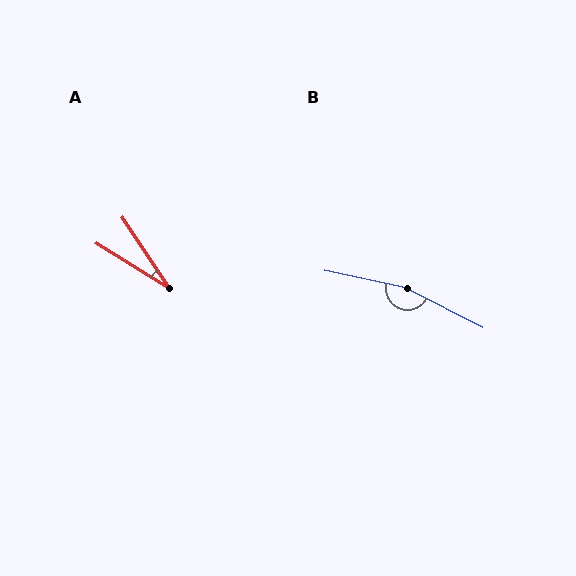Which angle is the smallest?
A, at approximately 25 degrees.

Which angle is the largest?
B, at approximately 165 degrees.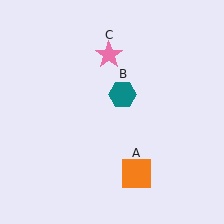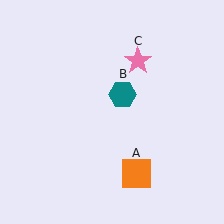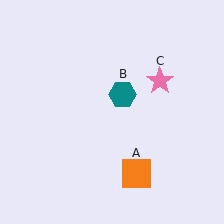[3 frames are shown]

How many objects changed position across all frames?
1 object changed position: pink star (object C).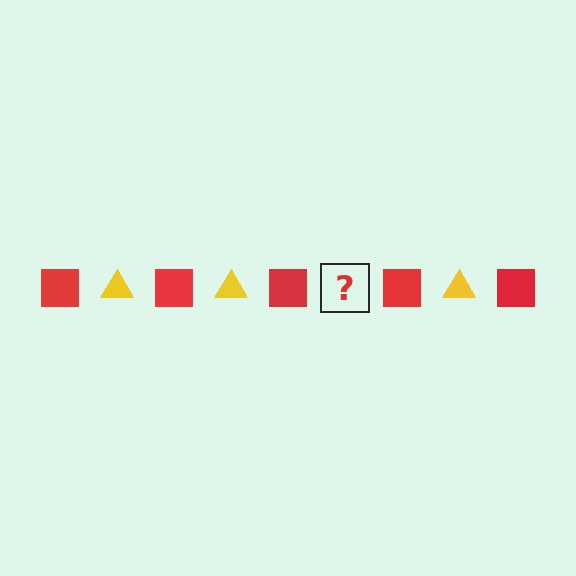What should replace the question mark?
The question mark should be replaced with a yellow triangle.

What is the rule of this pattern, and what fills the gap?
The rule is that the pattern alternates between red square and yellow triangle. The gap should be filled with a yellow triangle.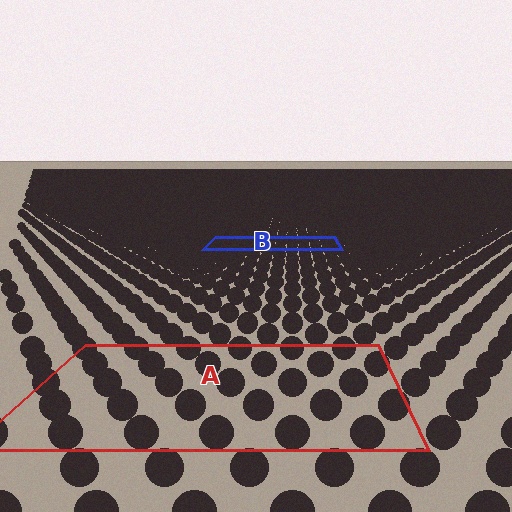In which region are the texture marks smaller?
The texture marks are smaller in region B, because it is farther away.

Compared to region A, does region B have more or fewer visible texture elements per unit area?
Region B has more texture elements per unit area — they are packed more densely because it is farther away.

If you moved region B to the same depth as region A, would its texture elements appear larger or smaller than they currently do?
They would appear larger. At a closer depth, the same texture elements are projected at a bigger on-screen size.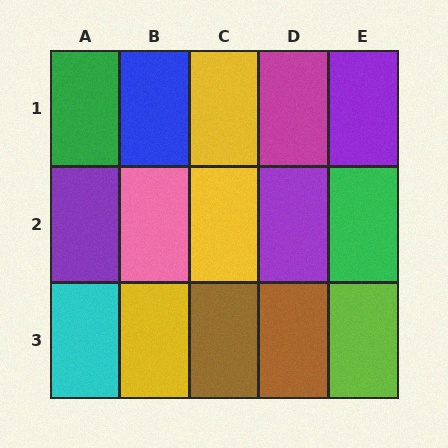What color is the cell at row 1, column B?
Blue.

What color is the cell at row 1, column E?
Purple.